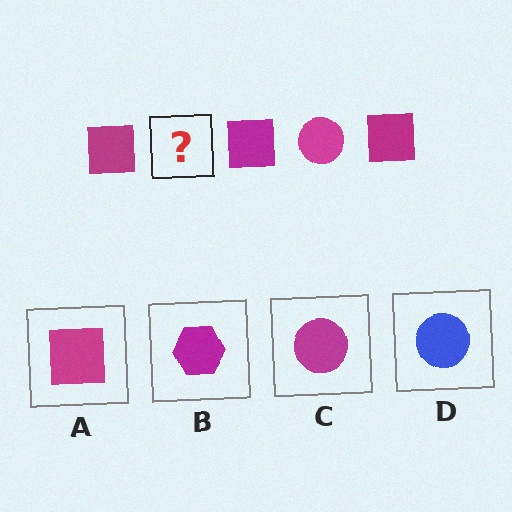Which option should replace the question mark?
Option C.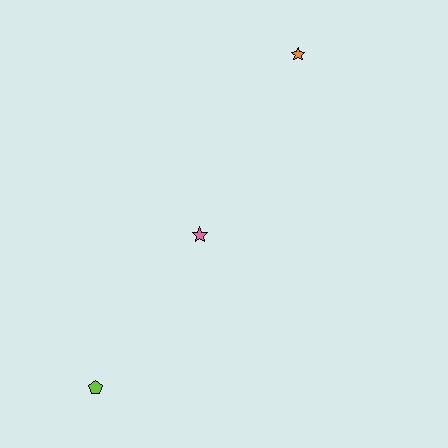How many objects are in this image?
There are 3 objects.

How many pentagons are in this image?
There is 1 pentagon.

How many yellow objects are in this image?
There are no yellow objects.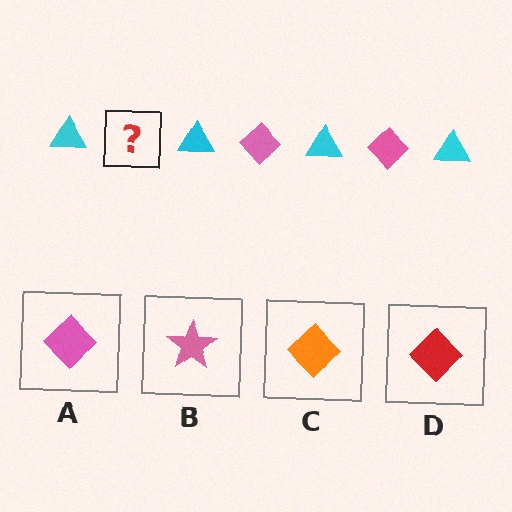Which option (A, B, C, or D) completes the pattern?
A.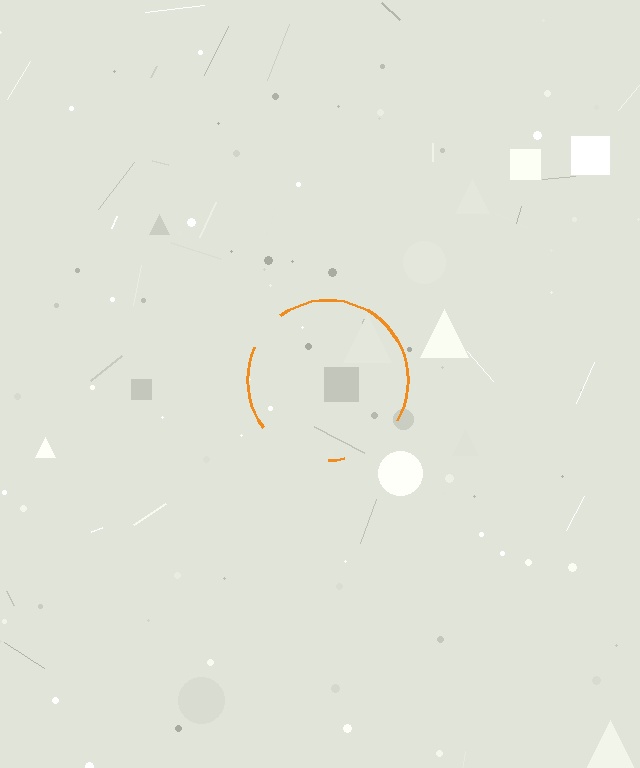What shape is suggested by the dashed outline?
The dashed outline suggests a circle.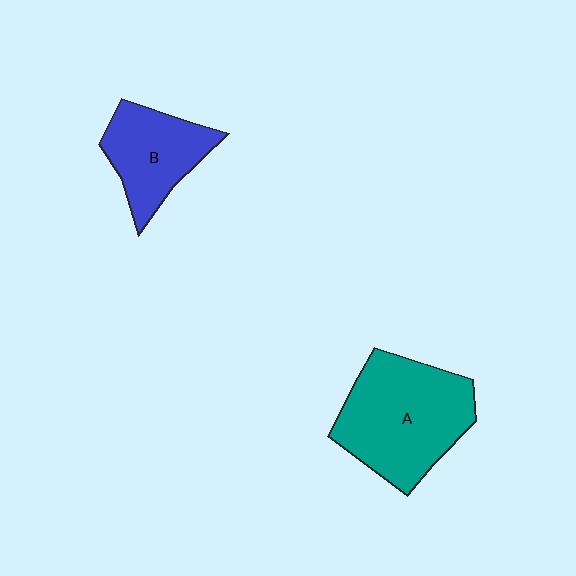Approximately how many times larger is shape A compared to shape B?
Approximately 1.6 times.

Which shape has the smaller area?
Shape B (blue).